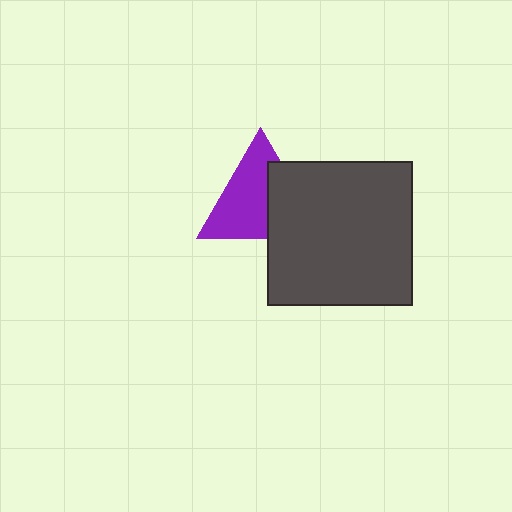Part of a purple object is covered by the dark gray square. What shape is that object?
It is a triangle.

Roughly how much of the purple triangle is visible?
About half of it is visible (roughly 62%).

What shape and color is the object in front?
The object in front is a dark gray square.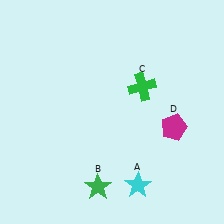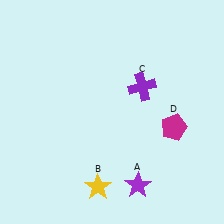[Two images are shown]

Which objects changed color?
A changed from cyan to purple. B changed from green to yellow. C changed from green to purple.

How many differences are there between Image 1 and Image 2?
There are 3 differences between the two images.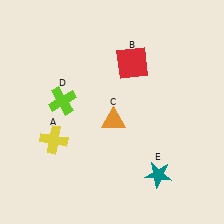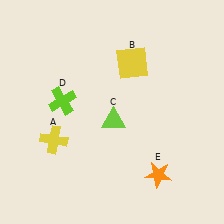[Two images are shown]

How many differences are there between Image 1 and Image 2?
There are 3 differences between the two images.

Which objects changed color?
B changed from red to yellow. C changed from orange to lime. E changed from teal to orange.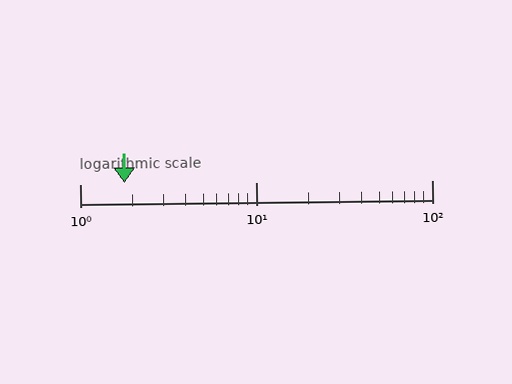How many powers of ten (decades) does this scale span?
The scale spans 2 decades, from 1 to 100.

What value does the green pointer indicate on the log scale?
The pointer indicates approximately 1.8.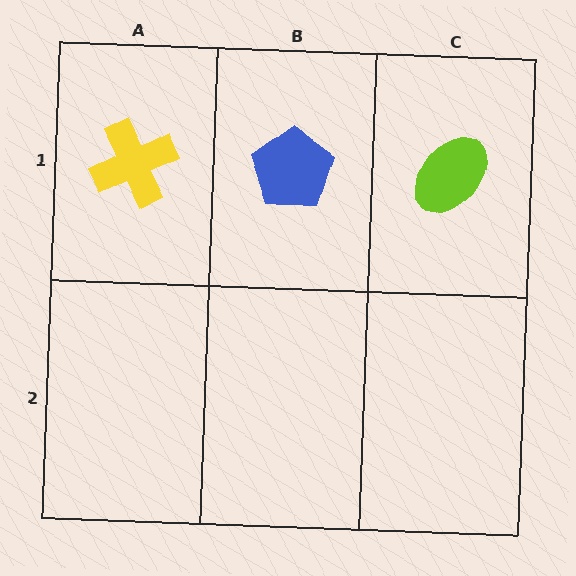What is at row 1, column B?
A blue pentagon.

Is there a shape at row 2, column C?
No, that cell is empty.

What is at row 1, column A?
A yellow cross.